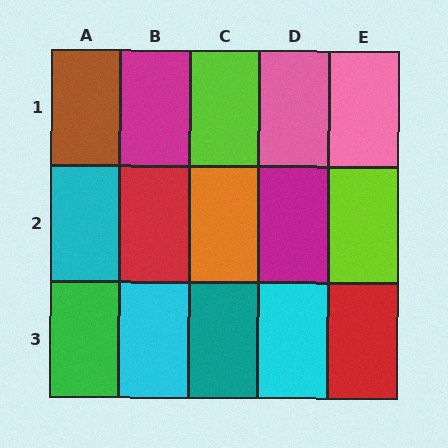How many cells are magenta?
2 cells are magenta.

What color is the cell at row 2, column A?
Cyan.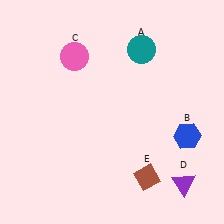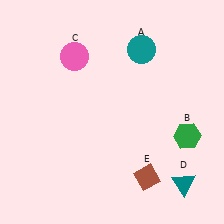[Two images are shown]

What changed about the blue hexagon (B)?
In Image 1, B is blue. In Image 2, it changed to green.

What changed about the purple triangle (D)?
In Image 1, D is purple. In Image 2, it changed to teal.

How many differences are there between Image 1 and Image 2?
There are 2 differences between the two images.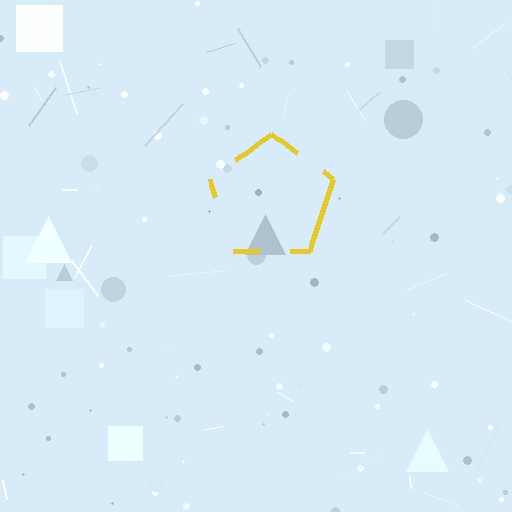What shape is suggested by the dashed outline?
The dashed outline suggests a pentagon.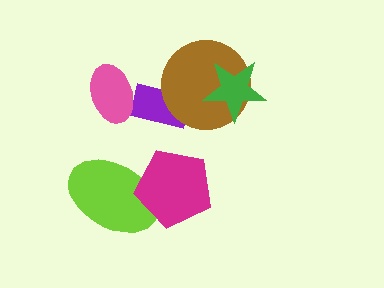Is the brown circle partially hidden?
Yes, it is partially covered by another shape.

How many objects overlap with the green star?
1 object overlaps with the green star.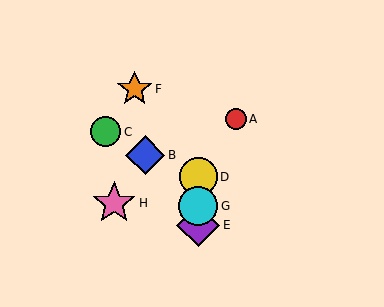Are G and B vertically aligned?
No, G is at x≈198 and B is at x≈145.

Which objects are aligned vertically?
Objects D, E, G are aligned vertically.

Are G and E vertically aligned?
Yes, both are at x≈198.